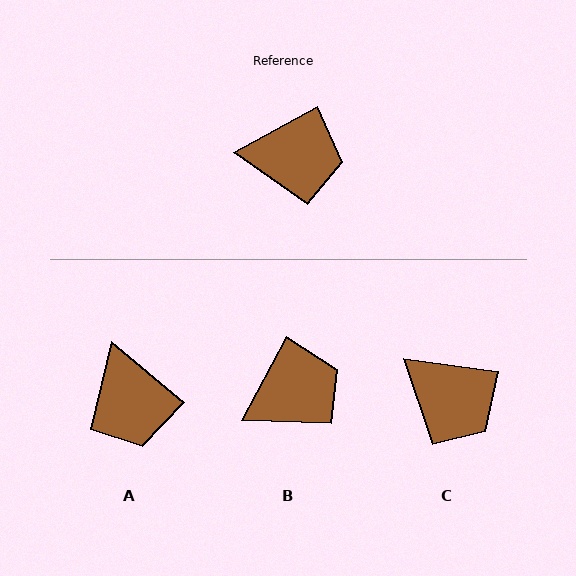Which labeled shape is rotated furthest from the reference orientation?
A, about 68 degrees away.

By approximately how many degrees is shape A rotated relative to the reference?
Approximately 68 degrees clockwise.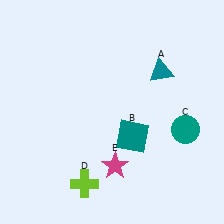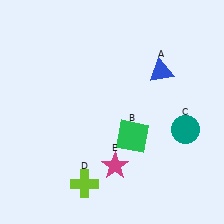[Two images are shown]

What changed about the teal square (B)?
In Image 1, B is teal. In Image 2, it changed to green.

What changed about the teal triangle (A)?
In Image 1, A is teal. In Image 2, it changed to blue.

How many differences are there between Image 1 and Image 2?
There are 2 differences between the two images.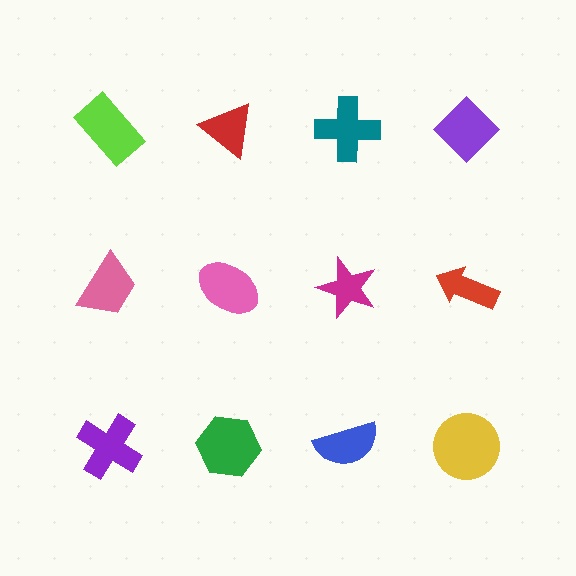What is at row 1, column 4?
A purple diamond.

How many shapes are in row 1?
4 shapes.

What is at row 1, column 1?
A lime rectangle.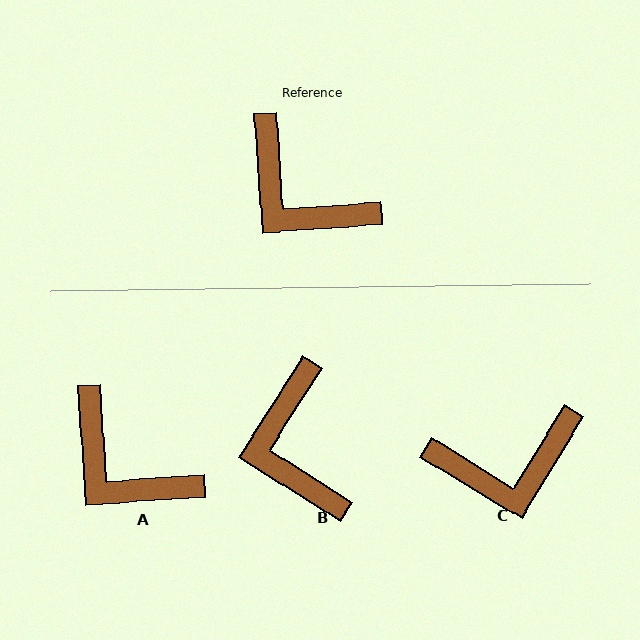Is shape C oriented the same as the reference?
No, it is off by about 55 degrees.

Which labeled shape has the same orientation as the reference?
A.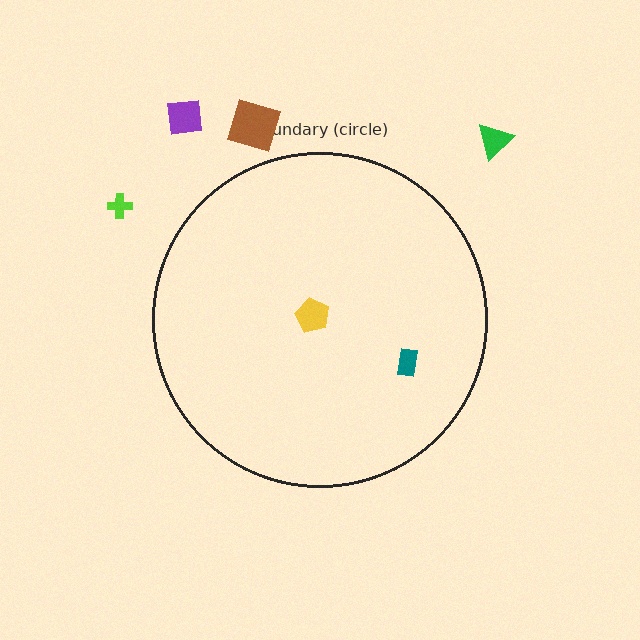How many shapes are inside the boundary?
2 inside, 4 outside.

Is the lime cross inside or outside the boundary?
Outside.